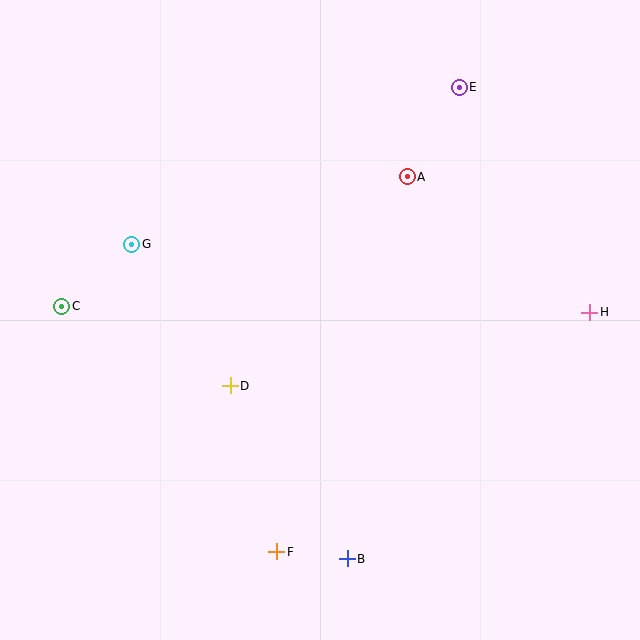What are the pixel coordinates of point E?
Point E is at (459, 87).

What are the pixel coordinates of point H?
Point H is at (590, 312).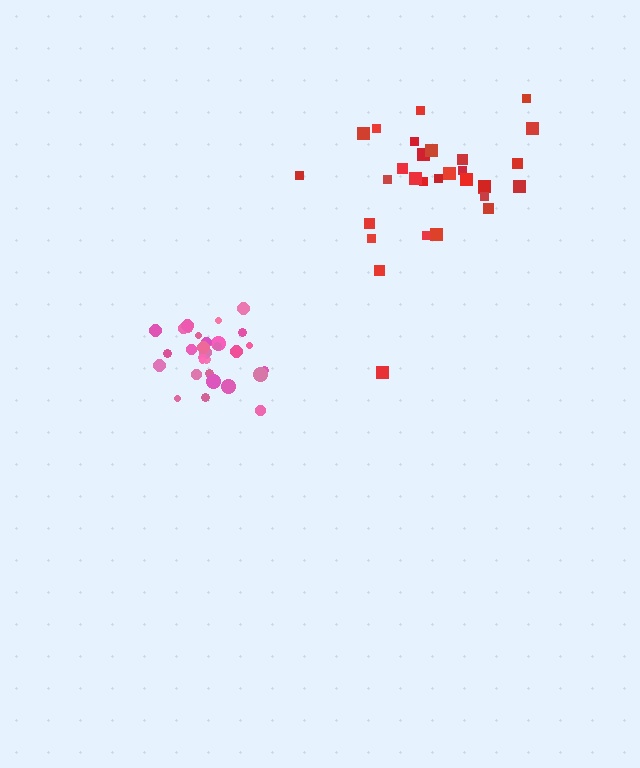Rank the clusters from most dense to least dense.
pink, red.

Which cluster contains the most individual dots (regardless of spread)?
Pink (31).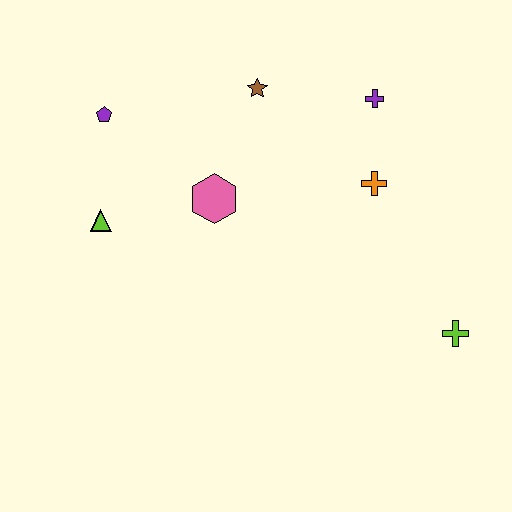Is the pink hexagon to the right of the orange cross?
No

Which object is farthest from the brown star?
The lime cross is farthest from the brown star.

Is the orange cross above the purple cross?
No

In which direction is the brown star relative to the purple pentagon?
The brown star is to the right of the purple pentagon.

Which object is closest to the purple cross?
The orange cross is closest to the purple cross.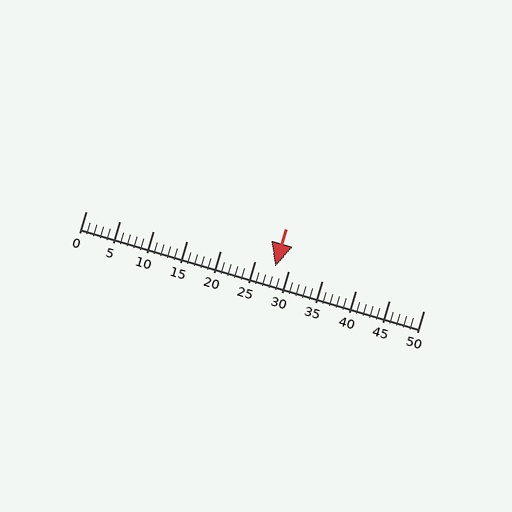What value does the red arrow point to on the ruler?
The red arrow points to approximately 28.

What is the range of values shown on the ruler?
The ruler shows values from 0 to 50.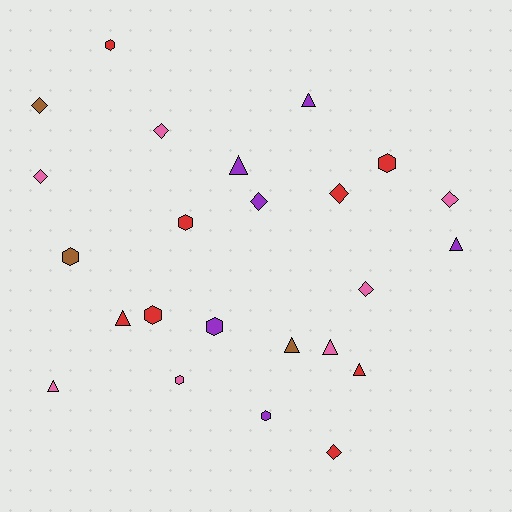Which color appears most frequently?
Red, with 8 objects.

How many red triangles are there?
There are 2 red triangles.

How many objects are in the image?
There are 24 objects.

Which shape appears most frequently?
Triangle, with 8 objects.